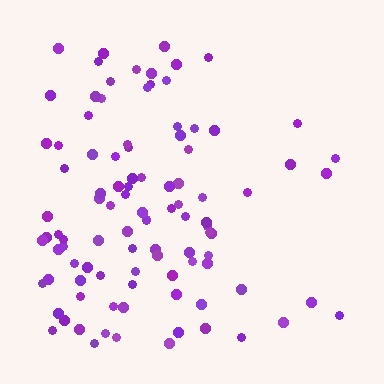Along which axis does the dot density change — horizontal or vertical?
Horizontal.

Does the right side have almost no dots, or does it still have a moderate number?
Still a moderate number, just noticeably fewer than the left.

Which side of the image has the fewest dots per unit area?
The right.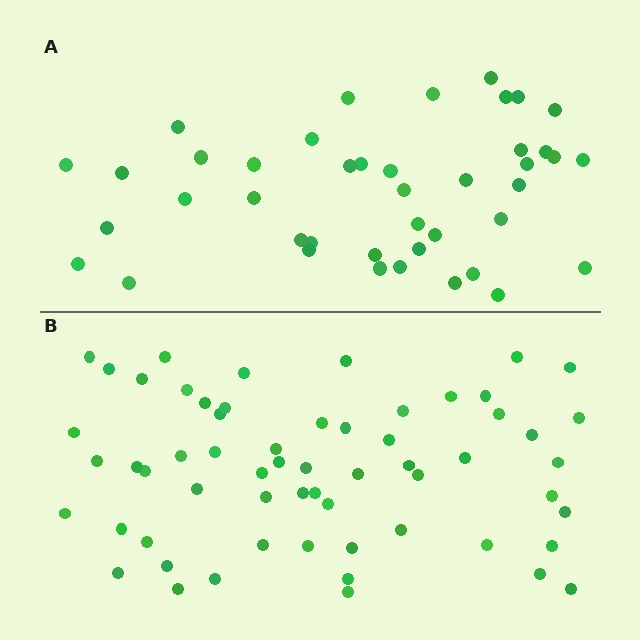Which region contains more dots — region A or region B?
Region B (the bottom region) has more dots.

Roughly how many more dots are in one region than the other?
Region B has approximately 20 more dots than region A.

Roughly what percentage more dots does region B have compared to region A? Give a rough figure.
About 45% more.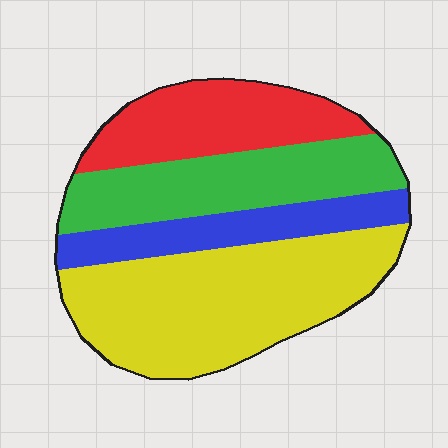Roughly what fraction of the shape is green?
Green takes up about one quarter (1/4) of the shape.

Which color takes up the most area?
Yellow, at roughly 40%.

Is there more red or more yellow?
Yellow.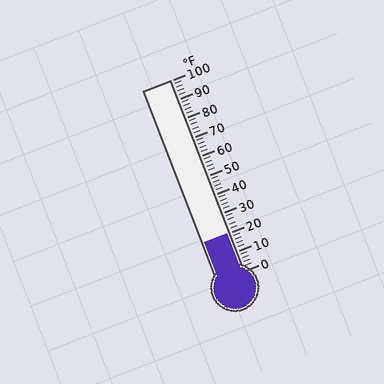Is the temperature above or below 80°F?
The temperature is below 80°F.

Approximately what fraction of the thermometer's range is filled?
The thermometer is filled to approximately 20% of its range.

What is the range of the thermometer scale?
The thermometer scale ranges from 0°F to 100°F.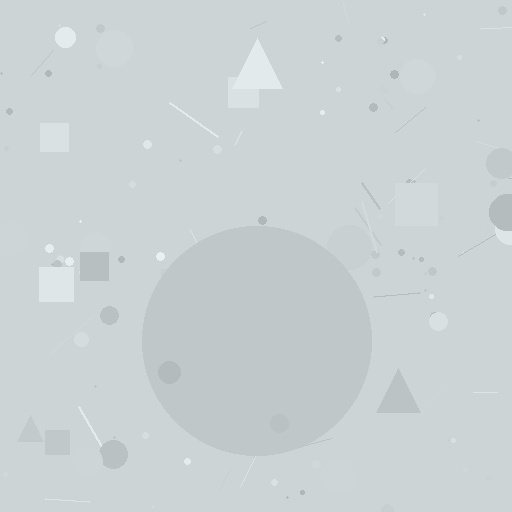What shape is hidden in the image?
A circle is hidden in the image.